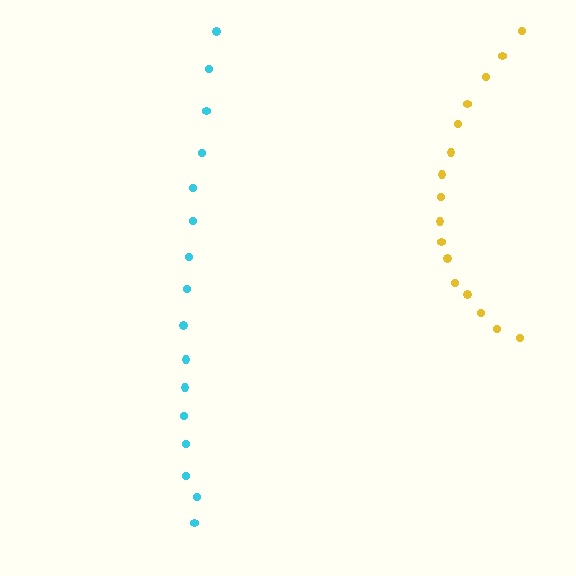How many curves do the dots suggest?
There are 2 distinct paths.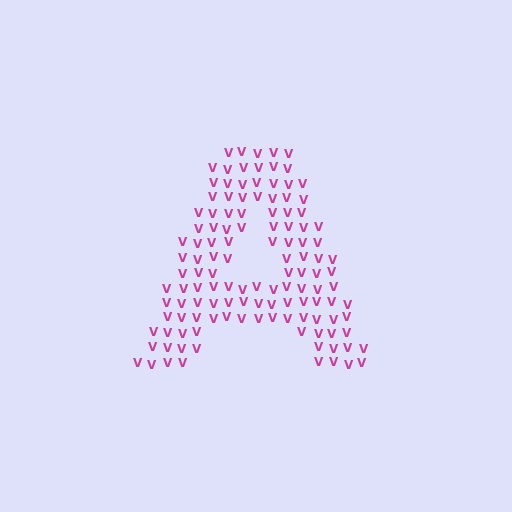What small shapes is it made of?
It is made of small letter V's.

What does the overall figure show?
The overall figure shows the letter A.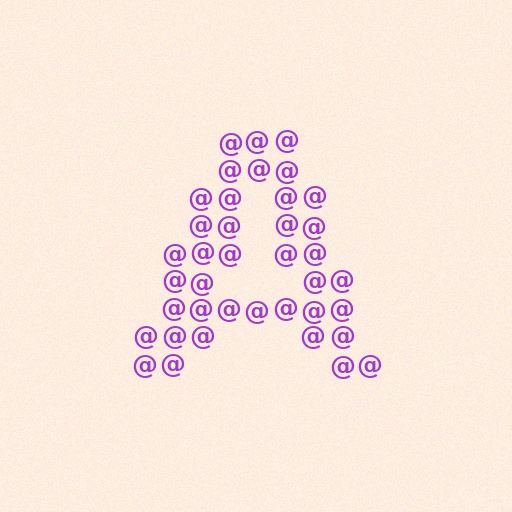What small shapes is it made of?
It is made of small at signs.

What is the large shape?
The large shape is the letter A.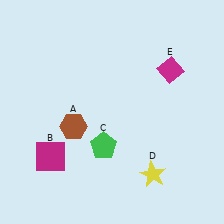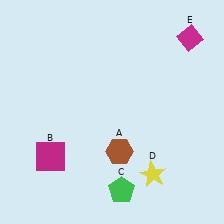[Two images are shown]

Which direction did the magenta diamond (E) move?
The magenta diamond (E) moved up.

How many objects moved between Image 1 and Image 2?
3 objects moved between the two images.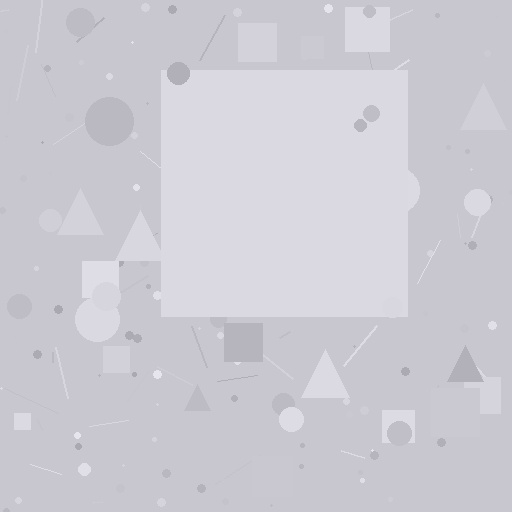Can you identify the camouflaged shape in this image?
The camouflaged shape is a square.